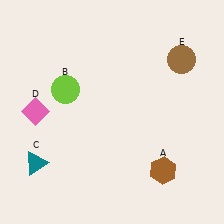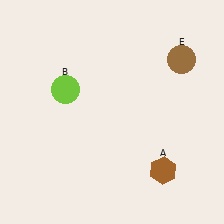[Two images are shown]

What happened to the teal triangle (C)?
The teal triangle (C) was removed in Image 2. It was in the bottom-left area of Image 1.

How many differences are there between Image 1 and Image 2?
There are 2 differences between the two images.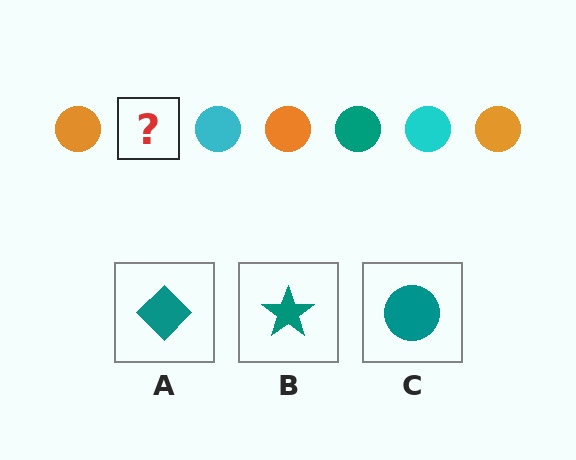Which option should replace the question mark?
Option C.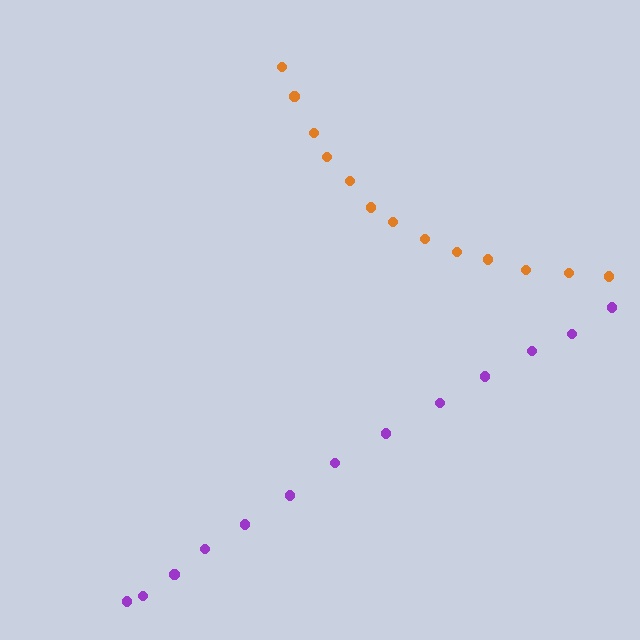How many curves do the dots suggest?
There are 2 distinct paths.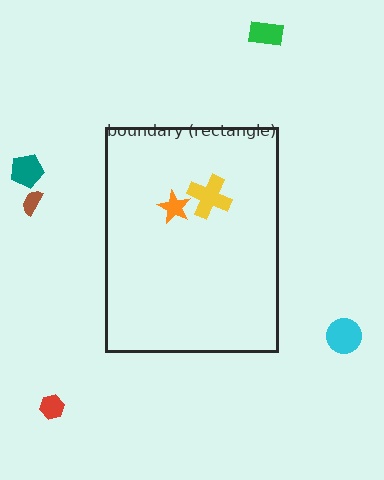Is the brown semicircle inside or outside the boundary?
Outside.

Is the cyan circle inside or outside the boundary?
Outside.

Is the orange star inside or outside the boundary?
Inside.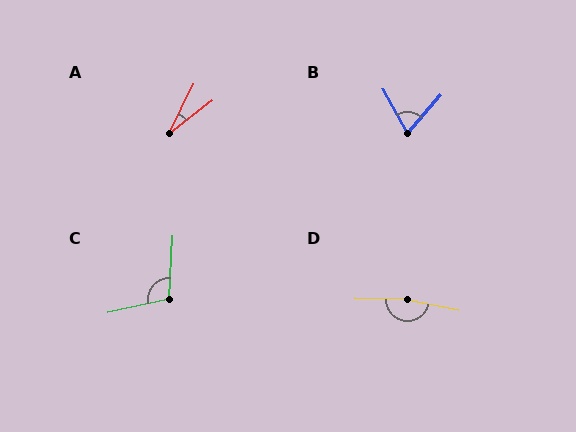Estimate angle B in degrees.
Approximately 70 degrees.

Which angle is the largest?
D, at approximately 169 degrees.